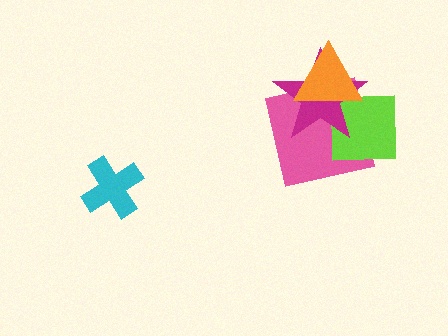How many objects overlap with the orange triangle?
3 objects overlap with the orange triangle.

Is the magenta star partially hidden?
Yes, it is partially covered by another shape.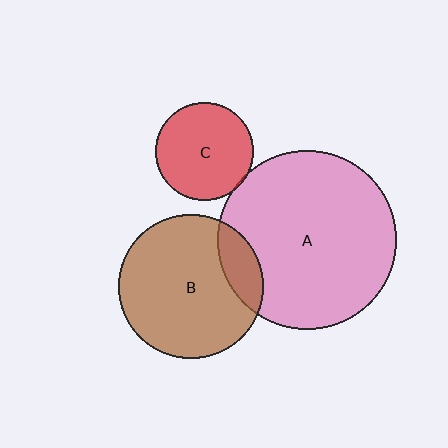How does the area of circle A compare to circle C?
Approximately 3.3 times.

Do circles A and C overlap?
Yes.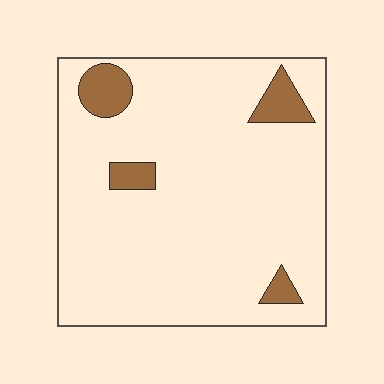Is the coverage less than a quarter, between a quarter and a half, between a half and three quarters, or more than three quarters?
Less than a quarter.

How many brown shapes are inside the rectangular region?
4.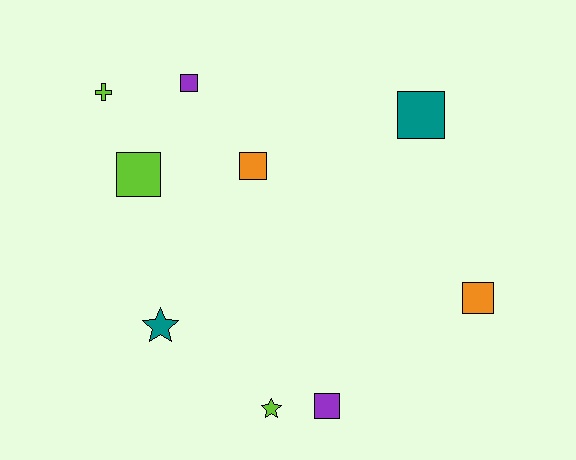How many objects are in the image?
There are 9 objects.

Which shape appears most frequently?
Square, with 6 objects.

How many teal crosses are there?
There are no teal crosses.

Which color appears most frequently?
Lime, with 3 objects.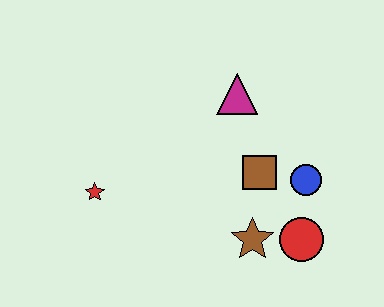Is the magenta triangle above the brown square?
Yes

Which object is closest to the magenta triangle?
The brown square is closest to the magenta triangle.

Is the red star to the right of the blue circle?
No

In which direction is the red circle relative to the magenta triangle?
The red circle is below the magenta triangle.